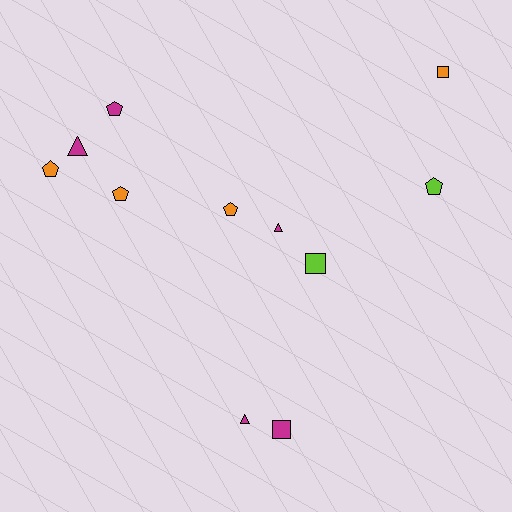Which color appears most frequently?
Magenta, with 5 objects.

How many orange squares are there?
There is 1 orange square.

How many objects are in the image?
There are 11 objects.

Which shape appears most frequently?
Pentagon, with 5 objects.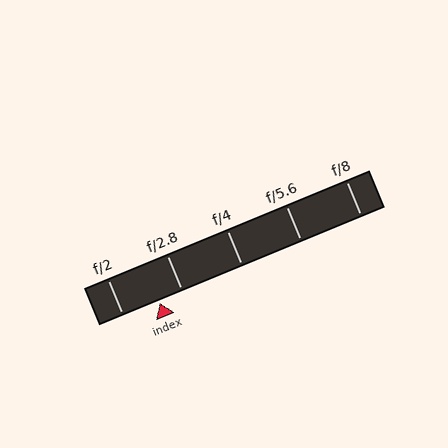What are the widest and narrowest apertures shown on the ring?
The widest aperture shown is f/2 and the narrowest is f/8.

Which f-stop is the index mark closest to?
The index mark is closest to f/2.8.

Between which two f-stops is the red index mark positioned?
The index mark is between f/2 and f/2.8.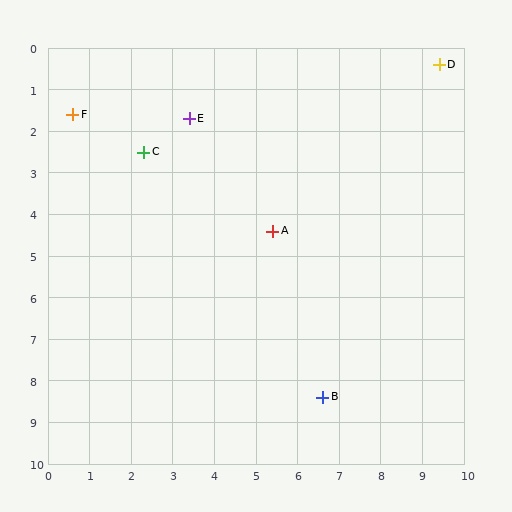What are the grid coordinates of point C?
Point C is at approximately (2.3, 2.5).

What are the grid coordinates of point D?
Point D is at approximately (9.4, 0.4).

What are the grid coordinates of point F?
Point F is at approximately (0.6, 1.6).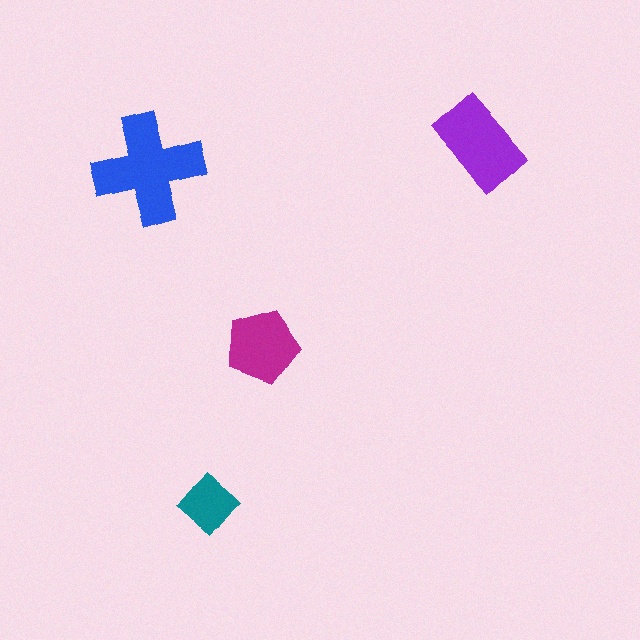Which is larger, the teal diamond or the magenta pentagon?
The magenta pentagon.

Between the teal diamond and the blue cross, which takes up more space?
The blue cross.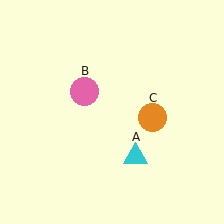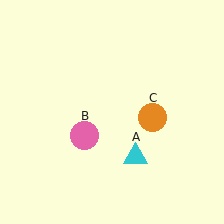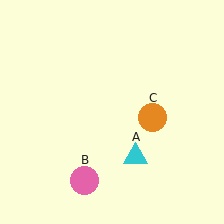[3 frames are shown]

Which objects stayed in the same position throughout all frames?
Cyan triangle (object A) and orange circle (object C) remained stationary.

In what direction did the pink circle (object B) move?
The pink circle (object B) moved down.